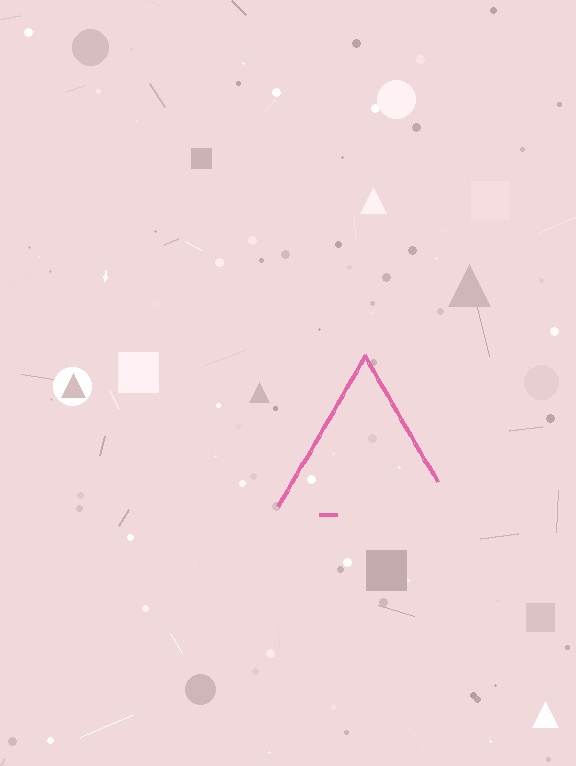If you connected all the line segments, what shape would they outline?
They would outline a triangle.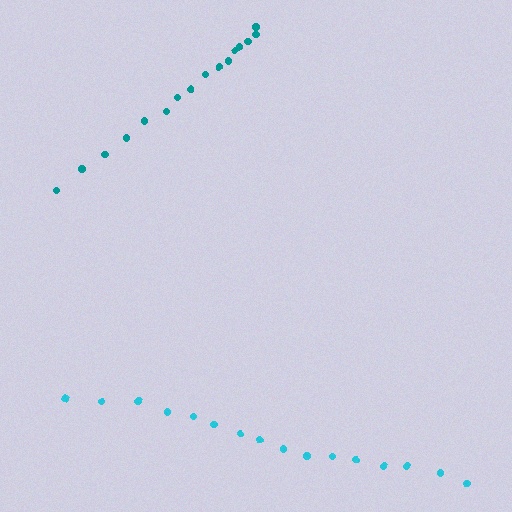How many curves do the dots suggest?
There are 2 distinct paths.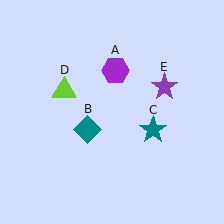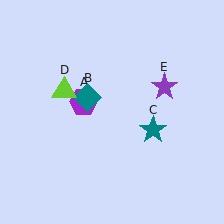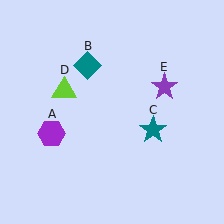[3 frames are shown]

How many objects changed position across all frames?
2 objects changed position: purple hexagon (object A), teal diamond (object B).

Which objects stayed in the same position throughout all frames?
Teal star (object C) and lime triangle (object D) and purple star (object E) remained stationary.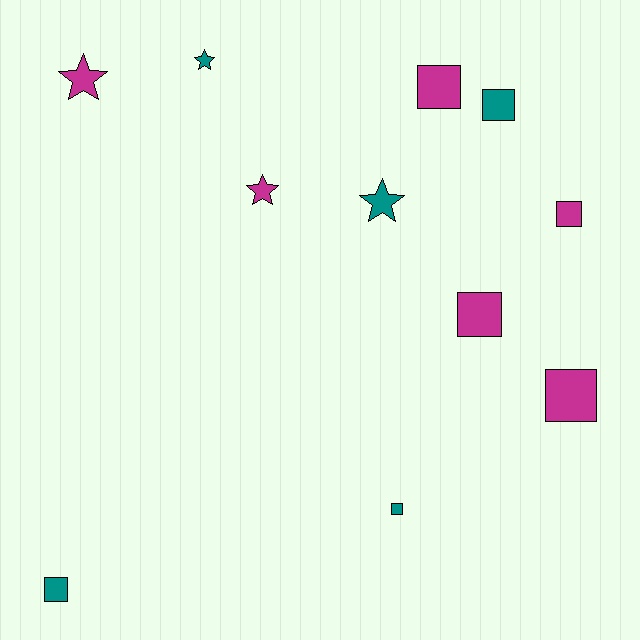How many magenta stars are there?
There are 2 magenta stars.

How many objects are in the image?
There are 11 objects.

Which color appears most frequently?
Magenta, with 6 objects.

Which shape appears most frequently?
Square, with 7 objects.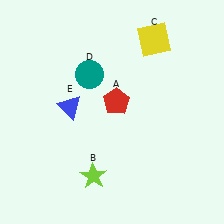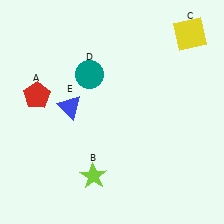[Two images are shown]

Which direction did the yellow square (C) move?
The yellow square (C) moved right.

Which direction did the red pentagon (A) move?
The red pentagon (A) moved left.